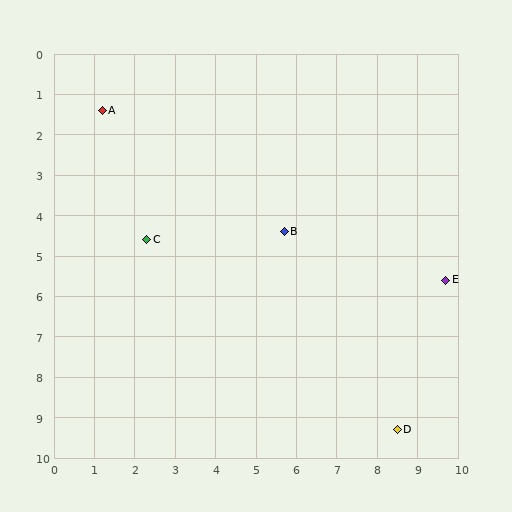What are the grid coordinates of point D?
Point D is at approximately (8.5, 9.3).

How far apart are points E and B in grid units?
Points E and B are about 4.2 grid units apart.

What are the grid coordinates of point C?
Point C is at approximately (2.3, 4.6).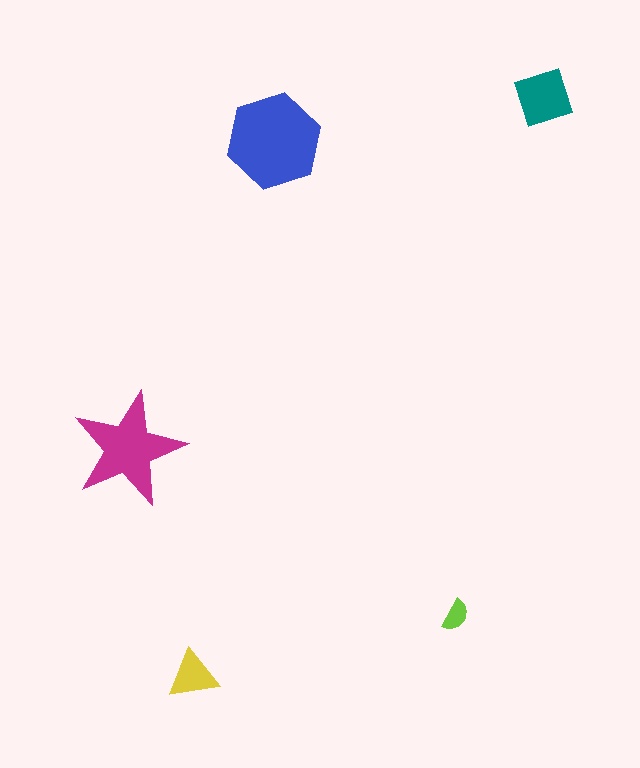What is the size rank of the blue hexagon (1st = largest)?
1st.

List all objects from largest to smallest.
The blue hexagon, the magenta star, the teal square, the yellow triangle, the lime semicircle.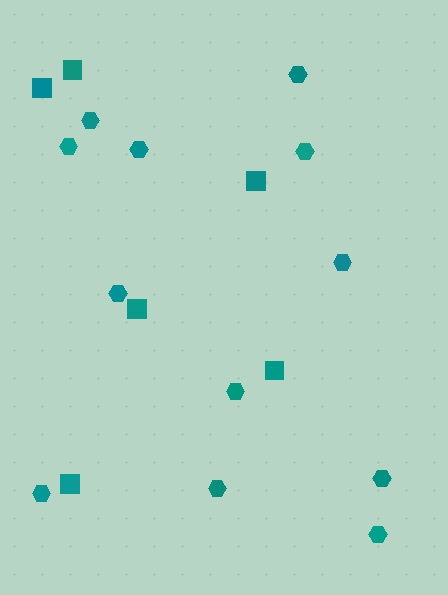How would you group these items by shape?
There are 2 groups: one group of hexagons (12) and one group of squares (6).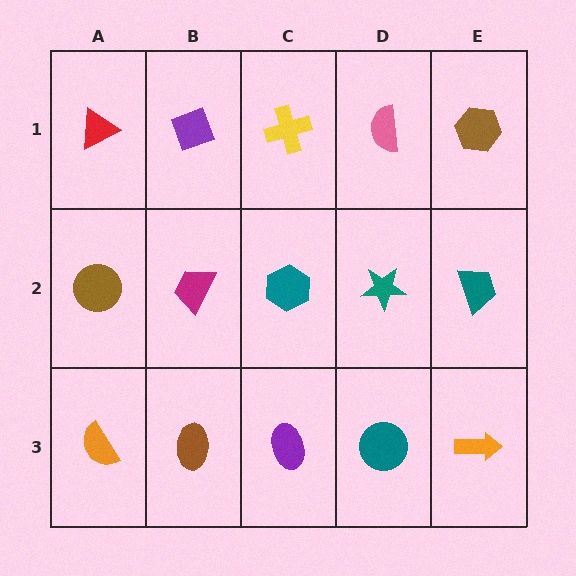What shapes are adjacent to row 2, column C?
A yellow cross (row 1, column C), a purple ellipse (row 3, column C), a magenta trapezoid (row 2, column B), a teal star (row 2, column D).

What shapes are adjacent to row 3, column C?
A teal hexagon (row 2, column C), a brown ellipse (row 3, column B), a teal circle (row 3, column D).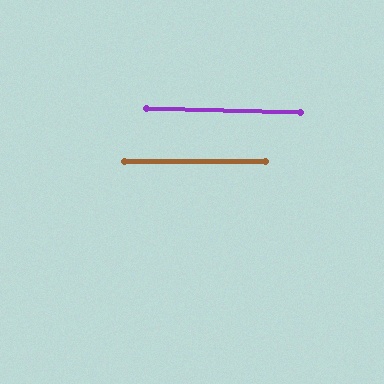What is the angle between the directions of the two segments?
Approximately 1 degree.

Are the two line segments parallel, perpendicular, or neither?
Parallel — their directions differ by only 1.2°.